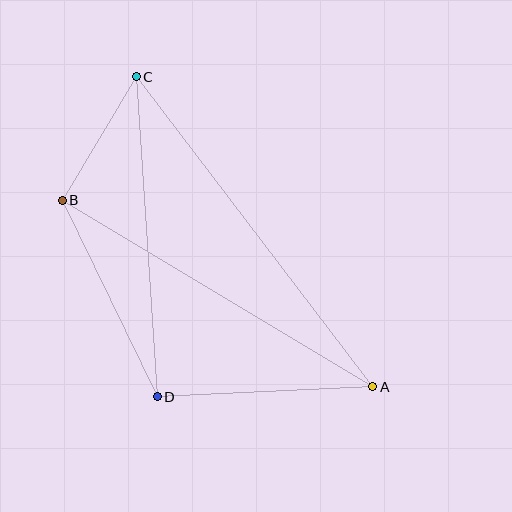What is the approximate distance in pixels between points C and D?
The distance between C and D is approximately 321 pixels.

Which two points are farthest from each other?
Points A and C are farthest from each other.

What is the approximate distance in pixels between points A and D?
The distance between A and D is approximately 216 pixels.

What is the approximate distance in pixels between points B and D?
The distance between B and D is approximately 218 pixels.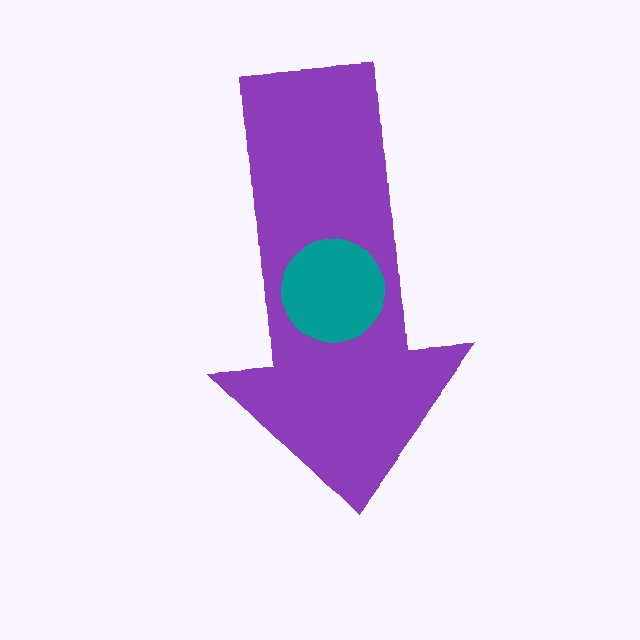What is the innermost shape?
The teal circle.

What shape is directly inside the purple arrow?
The teal circle.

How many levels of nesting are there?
2.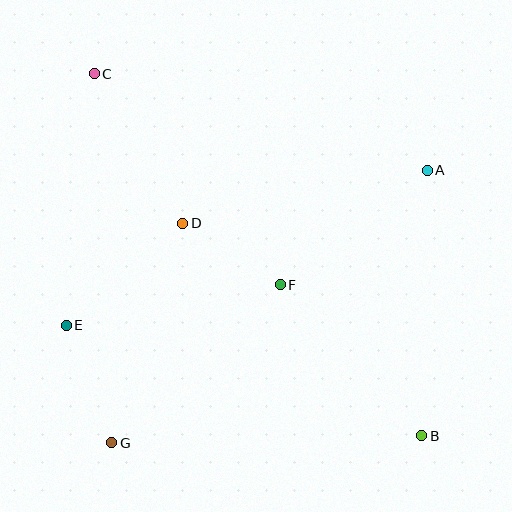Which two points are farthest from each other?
Points B and C are farthest from each other.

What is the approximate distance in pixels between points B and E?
The distance between B and E is approximately 372 pixels.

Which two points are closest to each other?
Points D and F are closest to each other.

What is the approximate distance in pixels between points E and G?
The distance between E and G is approximately 126 pixels.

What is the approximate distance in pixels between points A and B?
The distance between A and B is approximately 266 pixels.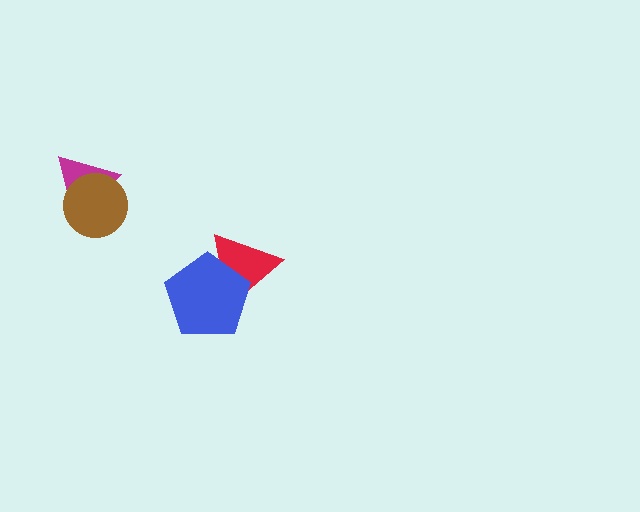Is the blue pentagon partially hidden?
No, no other shape covers it.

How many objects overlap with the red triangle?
1 object overlaps with the red triangle.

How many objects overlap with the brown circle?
1 object overlaps with the brown circle.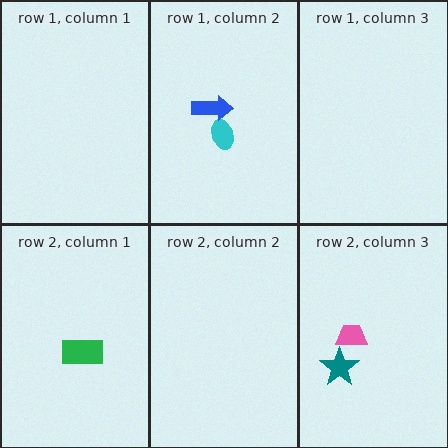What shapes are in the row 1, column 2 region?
The cyan ellipse, the blue arrow.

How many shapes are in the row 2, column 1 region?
1.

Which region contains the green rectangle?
The row 2, column 1 region.